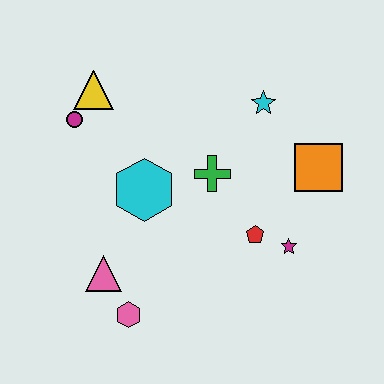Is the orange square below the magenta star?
No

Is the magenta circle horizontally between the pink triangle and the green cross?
No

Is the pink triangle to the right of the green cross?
No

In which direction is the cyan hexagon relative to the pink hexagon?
The cyan hexagon is above the pink hexagon.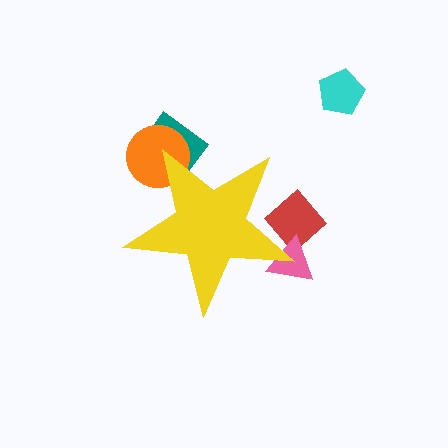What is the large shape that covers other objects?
A yellow star.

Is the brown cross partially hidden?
Yes, the brown cross is partially hidden behind the yellow star.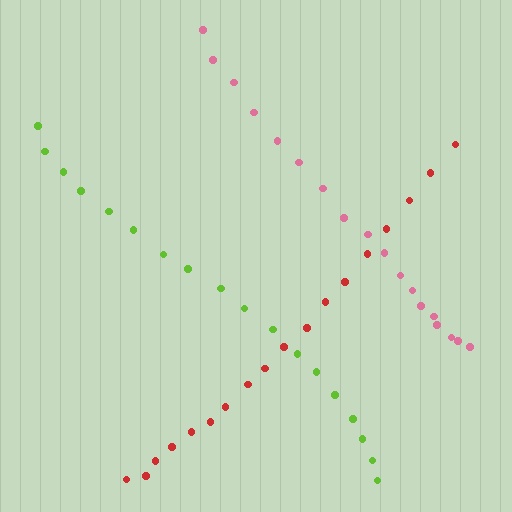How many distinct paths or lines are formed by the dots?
There are 3 distinct paths.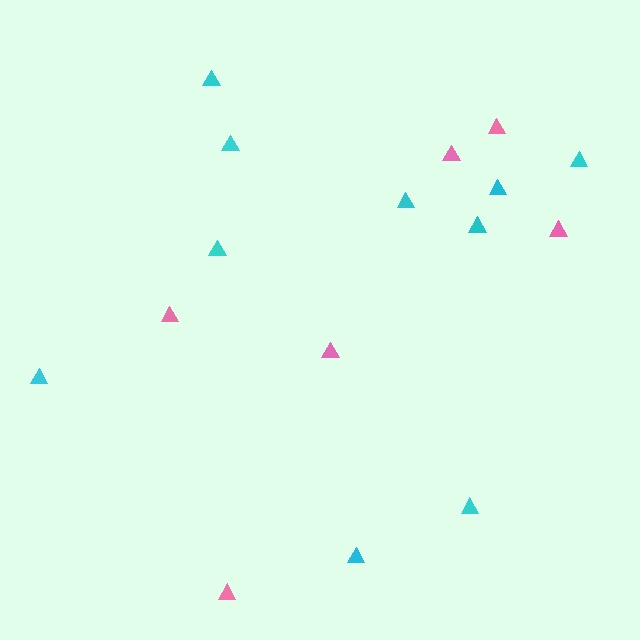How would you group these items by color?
There are 2 groups: one group of cyan triangles (10) and one group of pink triangles (6).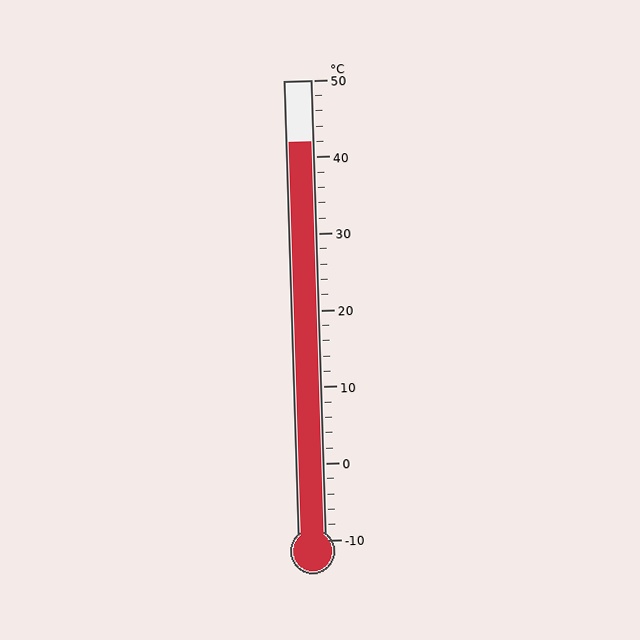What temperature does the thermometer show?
The thermometer shows approximately 42°C.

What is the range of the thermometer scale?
The thermometer scale ranges from -10°C to 50°C.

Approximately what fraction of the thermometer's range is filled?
The thermometer is filled to approximately 85% of its range.